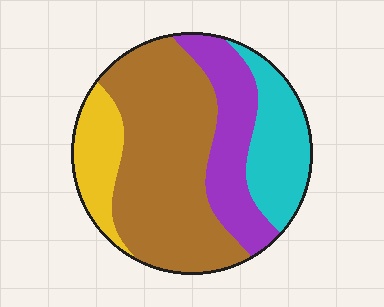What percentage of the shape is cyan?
Cyan covers 19% of the shape.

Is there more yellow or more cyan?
Cyan.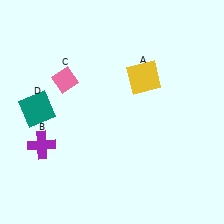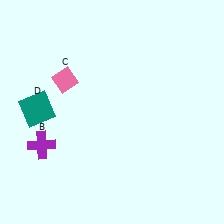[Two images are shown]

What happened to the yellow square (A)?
The yellow square (A) was removed in Image 2. It was in the top-right area of Image 1.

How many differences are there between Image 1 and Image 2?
There is 1 difference between the two images.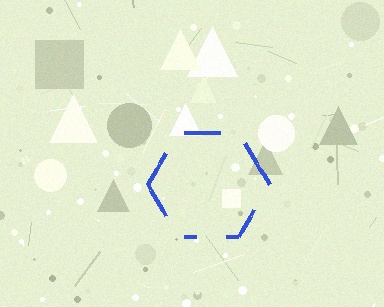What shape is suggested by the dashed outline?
The dashed outline suggests a hexagon.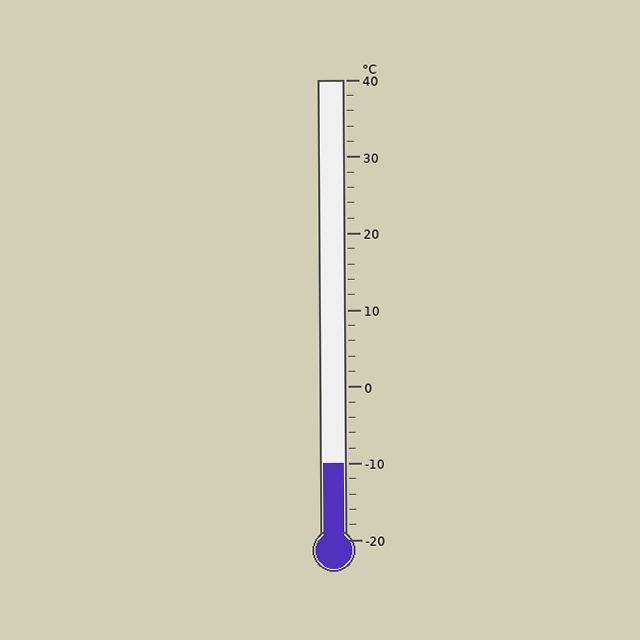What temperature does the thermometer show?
The thermometer shows approximately -10°C.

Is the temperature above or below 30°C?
The temperature is below 30°C.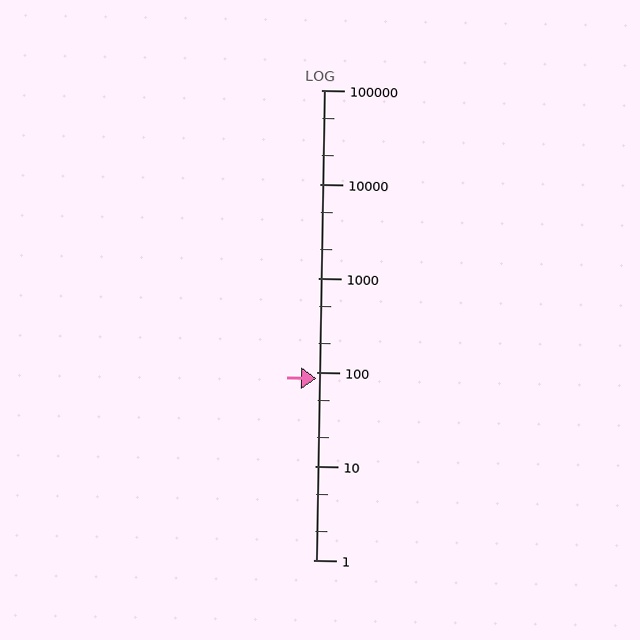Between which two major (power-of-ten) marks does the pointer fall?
The pointer is between 10 and 100.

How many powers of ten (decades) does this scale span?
The scale spans 5 decades, from 1 to 100000.